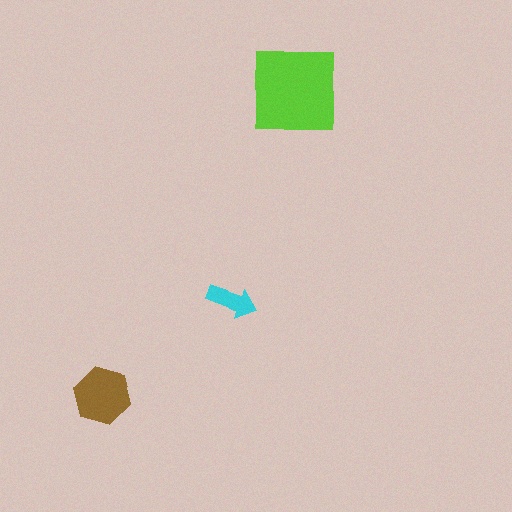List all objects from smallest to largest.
The cyan arrow, the brown hexagon, the lime square.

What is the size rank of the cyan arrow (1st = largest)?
3rd.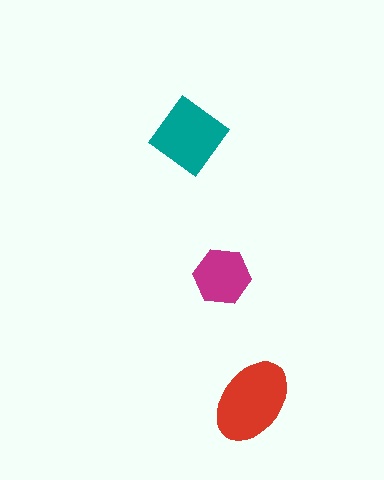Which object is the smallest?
The magenta hexagon.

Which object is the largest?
The red ellipse.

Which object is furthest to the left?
The teal diamond is leftmost.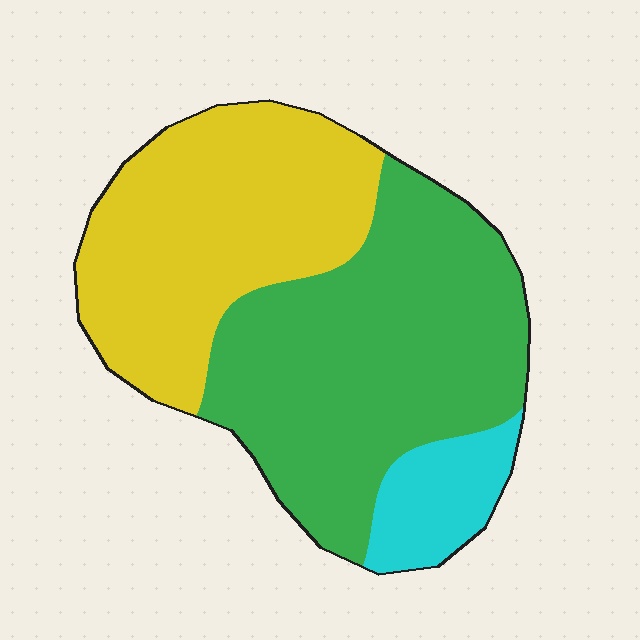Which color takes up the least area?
Cyan, at roughly 10%.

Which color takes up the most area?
Green, at roughly 50%.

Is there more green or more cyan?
Green.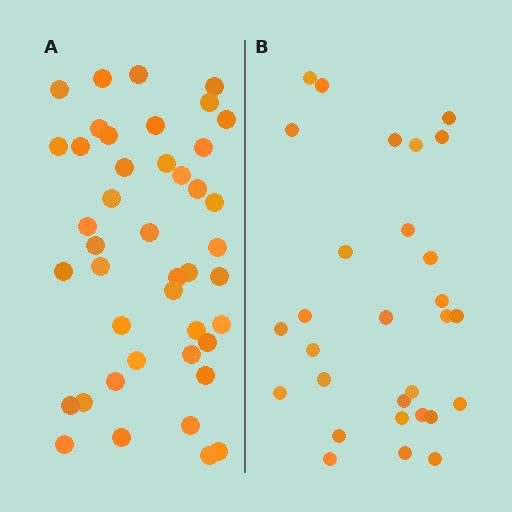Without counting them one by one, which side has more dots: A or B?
Region A (the left region) has more dots.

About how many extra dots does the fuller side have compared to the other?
Region A has approximately 15 more dots than region B.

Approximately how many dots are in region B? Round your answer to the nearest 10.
About 30 dots. (The exact count is 29, which rounds to 30.)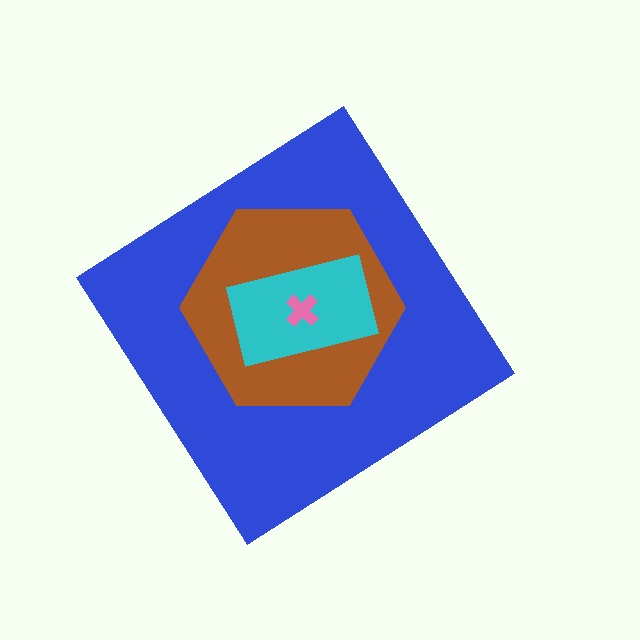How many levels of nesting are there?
4.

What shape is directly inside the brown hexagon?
The cyan rectangle.